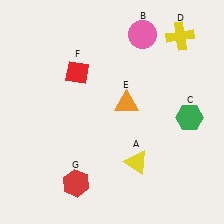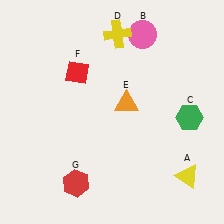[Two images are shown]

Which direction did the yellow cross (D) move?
The yellow cross (D) moved left.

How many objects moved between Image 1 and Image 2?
2 objects moved between the two images.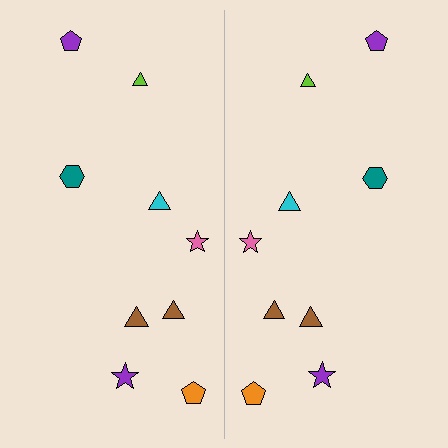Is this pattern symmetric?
Yes, this pattern has bilateral (reflection) symmetry.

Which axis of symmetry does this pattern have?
The pattern has a vertical axis of symmetry running through the center of the image.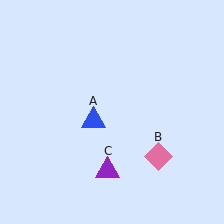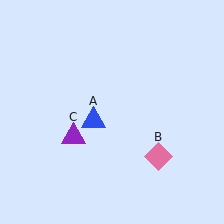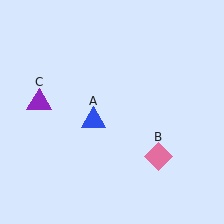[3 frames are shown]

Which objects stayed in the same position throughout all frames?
Blue triangle (object A) and pink diamond (object B) remained stationary.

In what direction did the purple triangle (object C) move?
The purple triangle (object C) moved up and to the left.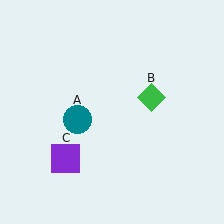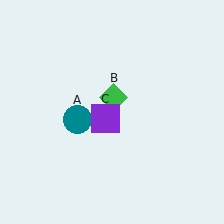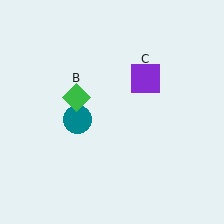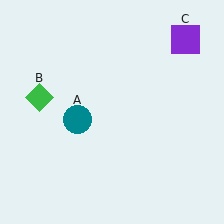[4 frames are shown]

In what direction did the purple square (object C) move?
The purple square (object C) moved up and to the right.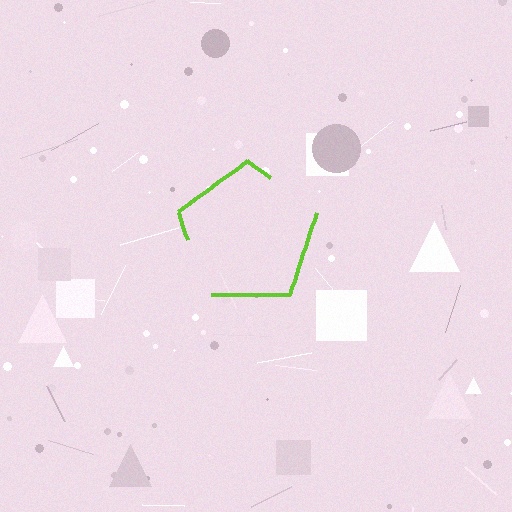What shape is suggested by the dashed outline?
The dashed outline suggests a pentagon.